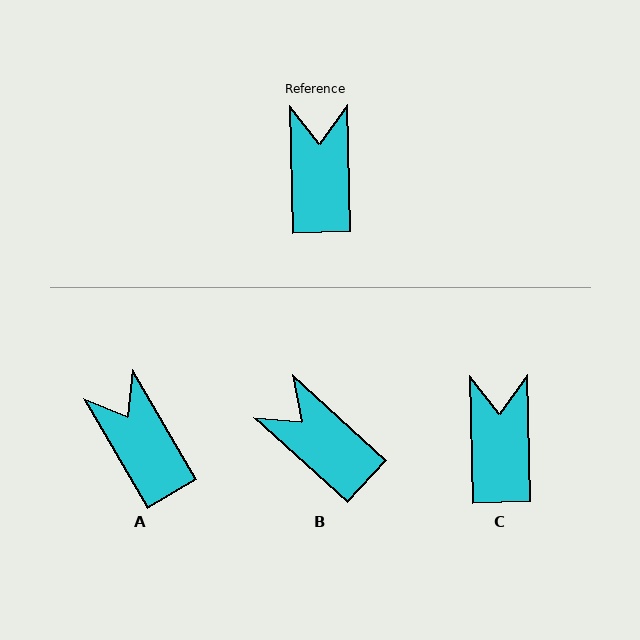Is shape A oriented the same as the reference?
No, it is off by about 29 degrees.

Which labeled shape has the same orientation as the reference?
C.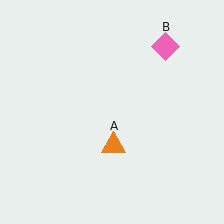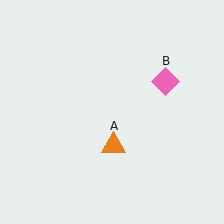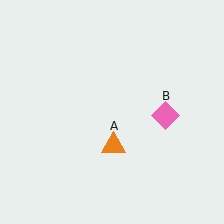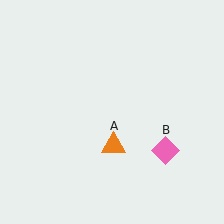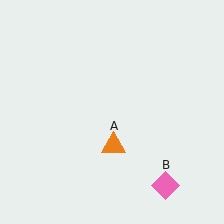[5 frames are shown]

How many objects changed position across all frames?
1 object changed position: pink diamond (object B).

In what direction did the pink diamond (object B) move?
The pink diamond (object B) moved down.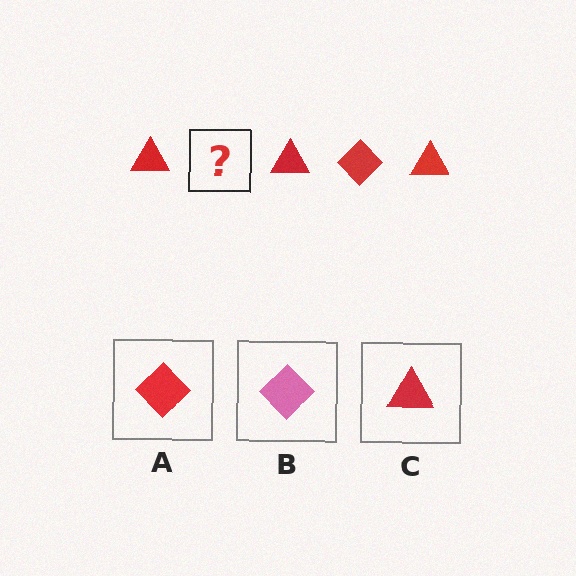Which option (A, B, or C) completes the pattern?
A.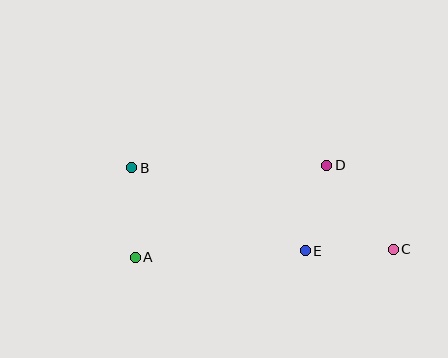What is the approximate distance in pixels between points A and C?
The distance between A and C is approximately 258 pixels.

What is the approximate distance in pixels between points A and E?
The distance between A and E is approximately 170 pixels.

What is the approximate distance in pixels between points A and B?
The distance between A and B is approximately 90 pixels.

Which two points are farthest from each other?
Points B and C are farthest from each other.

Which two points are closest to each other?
Points C and E are closest to each other.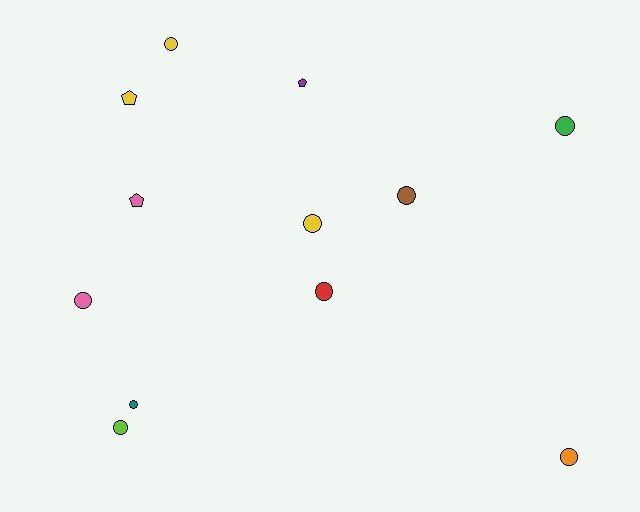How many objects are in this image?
There are 12 objects.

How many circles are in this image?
There are 9 circles.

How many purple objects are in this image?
There is 1 purple object.